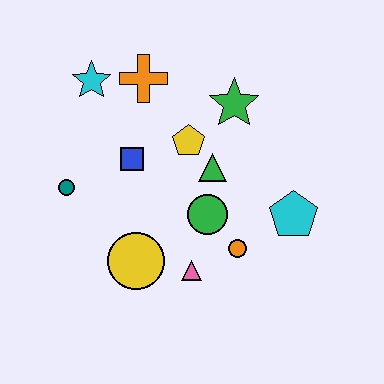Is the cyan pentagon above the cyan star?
No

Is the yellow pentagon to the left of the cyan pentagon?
Yes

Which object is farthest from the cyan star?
The cyan pentagon is farthest from the cyan star.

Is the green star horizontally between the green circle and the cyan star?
No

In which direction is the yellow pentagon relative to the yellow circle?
The yellow pentagon is above the yellow circle.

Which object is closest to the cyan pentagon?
The orange circle is closest to the cyan pentagon.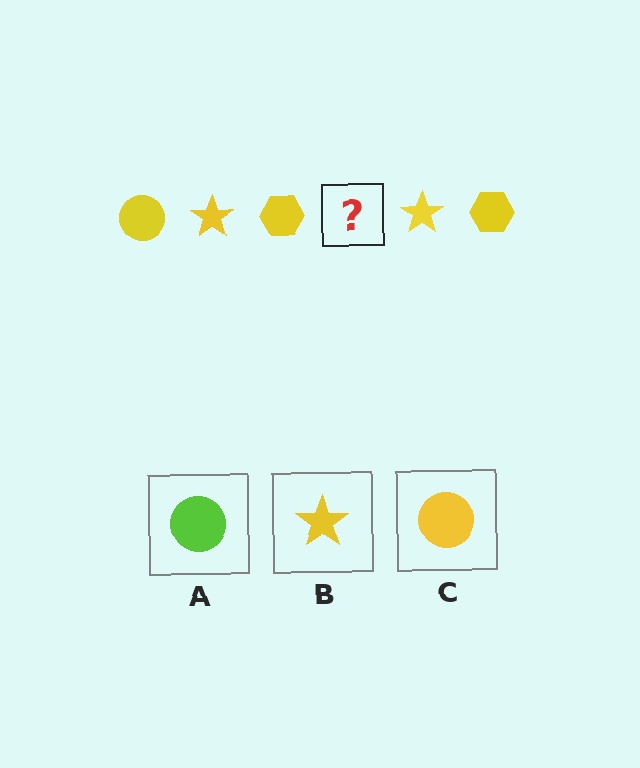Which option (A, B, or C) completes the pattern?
C.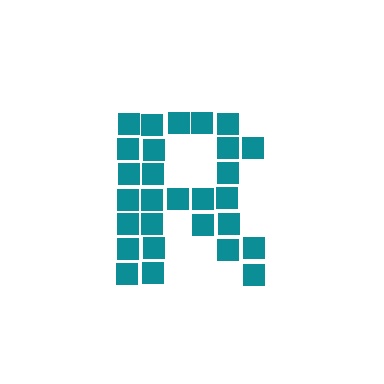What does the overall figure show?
The overall figure shows the letter R.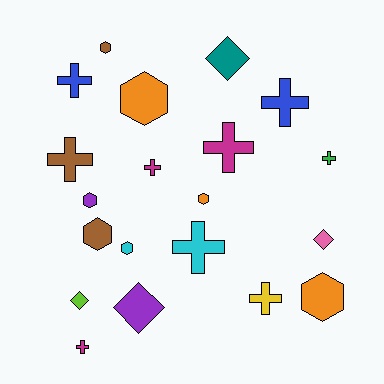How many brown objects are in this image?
There are 3 brown objects.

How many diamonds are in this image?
There are 4 diamonds.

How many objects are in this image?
There are 20 objects.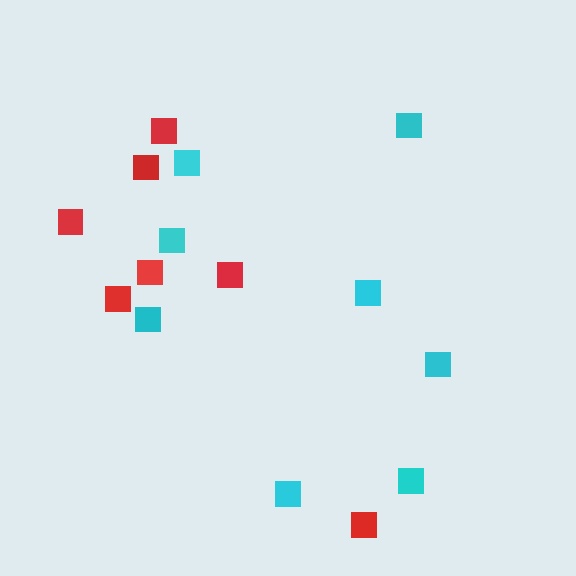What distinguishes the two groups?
There are 2 groups: one group of red squares (7) and one group of cyan squares (8).